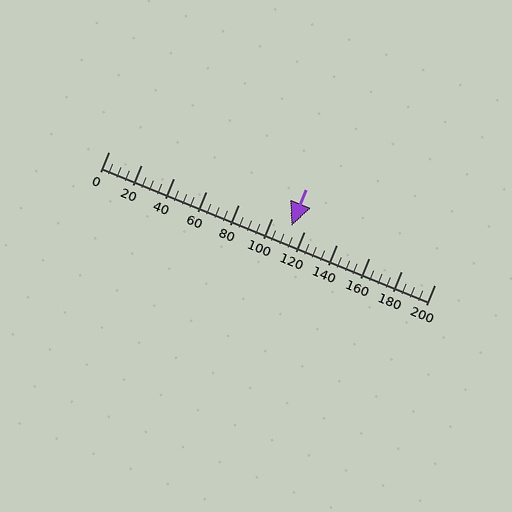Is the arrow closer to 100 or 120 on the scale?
The arrow is closer to 120.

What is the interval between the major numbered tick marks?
The major tick marks are spaced 20 units apart.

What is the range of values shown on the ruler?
The ruler shows values from 0 to 200.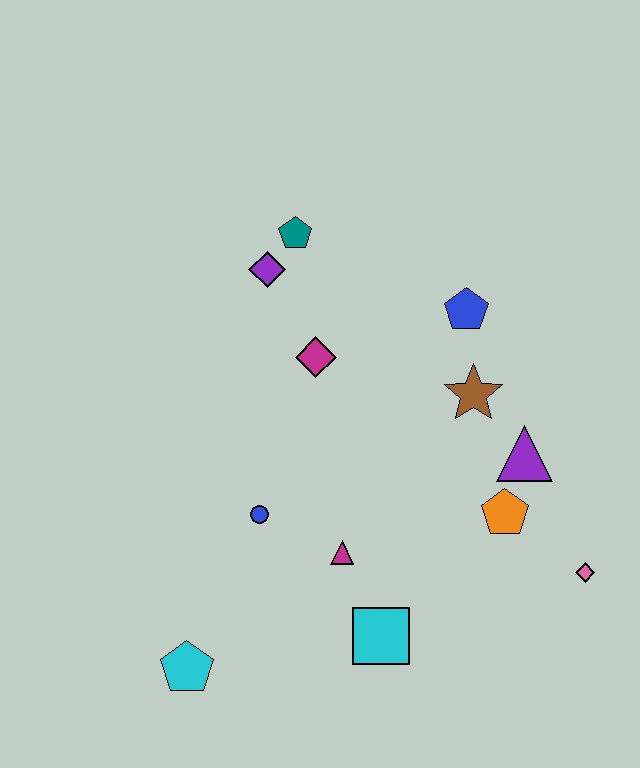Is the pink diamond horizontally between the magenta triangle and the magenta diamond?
No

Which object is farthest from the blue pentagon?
The cyan pentagon is farthest from the blue pentagon.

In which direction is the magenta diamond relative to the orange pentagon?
The magenta diamond is to the left of the orange pentagon.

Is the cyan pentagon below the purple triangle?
Yes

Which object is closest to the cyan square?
The magenta triangle is closest to the cyan square.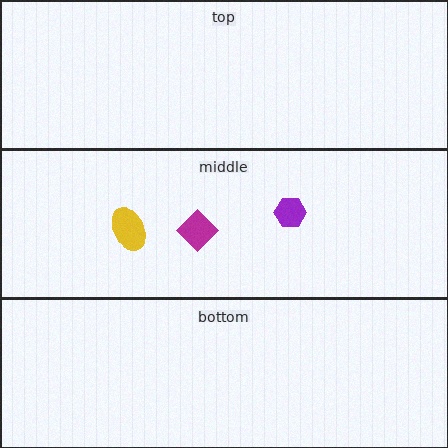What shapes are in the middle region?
The magenta diamond, the purple hexagon, the yellow ellipse.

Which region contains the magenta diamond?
The middle region.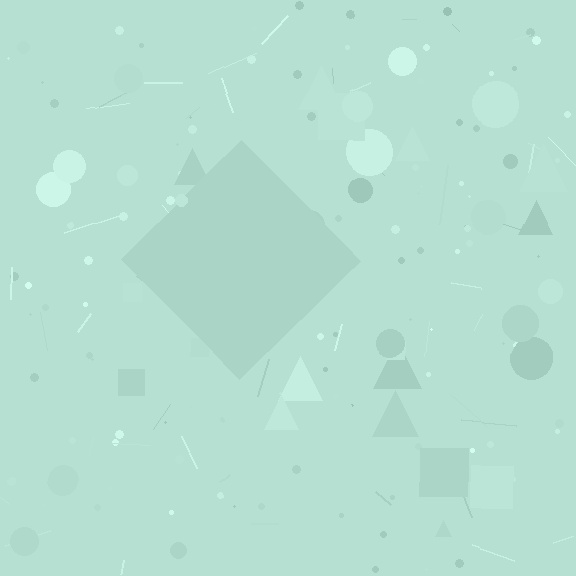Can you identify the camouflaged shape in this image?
The camouflaged shape is a diamond.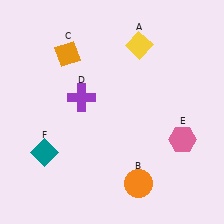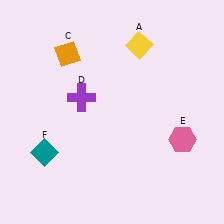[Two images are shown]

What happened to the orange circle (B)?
The orange circle (B) was removed in Image 2. It was in the bottom-right area of Image 1.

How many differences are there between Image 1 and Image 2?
There is 1 difference between the two images.